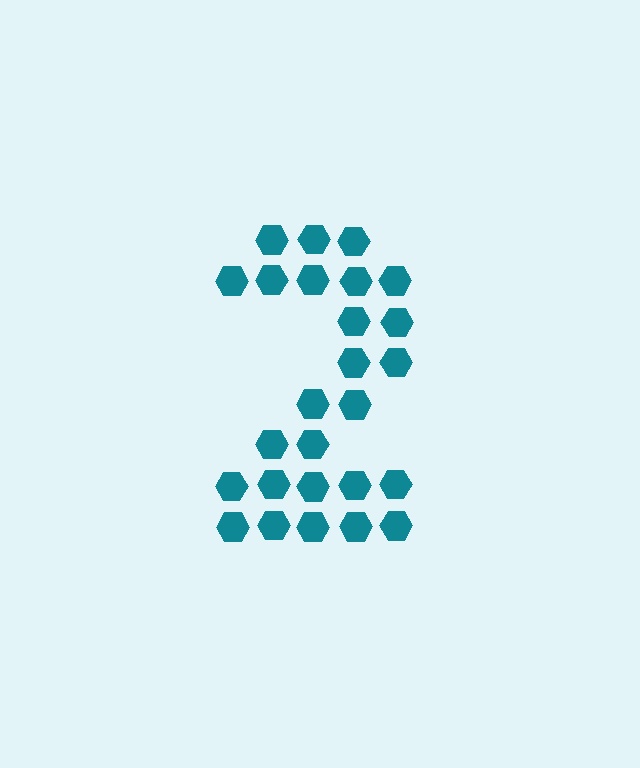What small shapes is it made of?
It is made of small hexagons.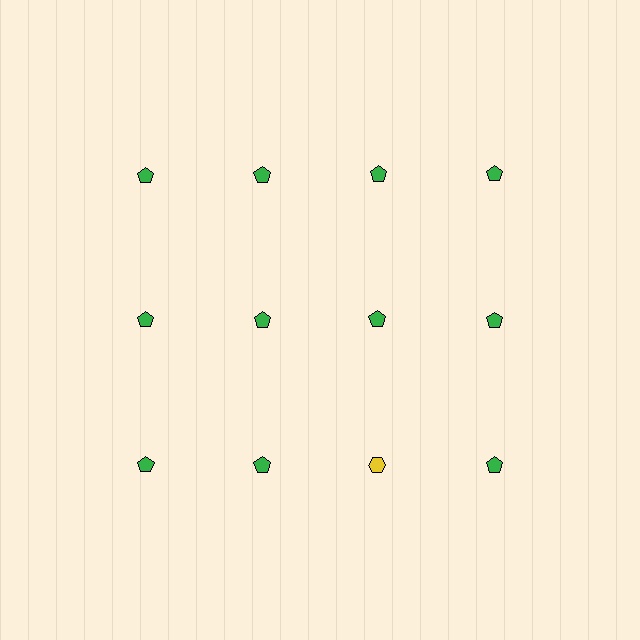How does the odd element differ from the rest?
It differs in both color (yellow instead of green) and shape (hexagon instead of pentagon).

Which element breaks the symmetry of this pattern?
The yellow hexagon in the third row, center column breaks the symmetry. All other shapes are green pentagons.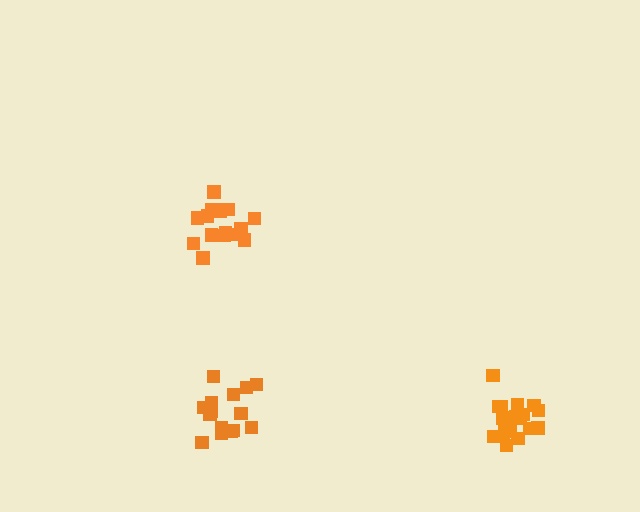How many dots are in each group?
Group 1: 16 dots, Group 2: 19 dots, Group 3: 15 dots (50 total).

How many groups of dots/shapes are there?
There are 3 groups.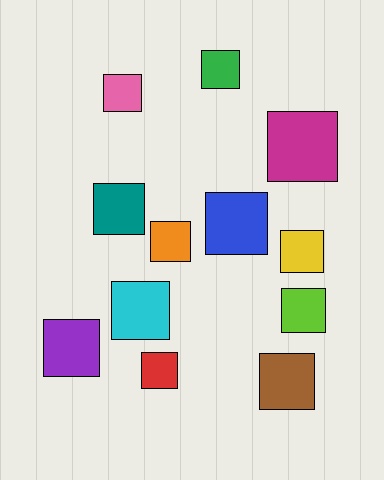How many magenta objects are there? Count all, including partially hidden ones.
There is 1 magenta object.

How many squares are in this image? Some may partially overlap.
There are 12 squares.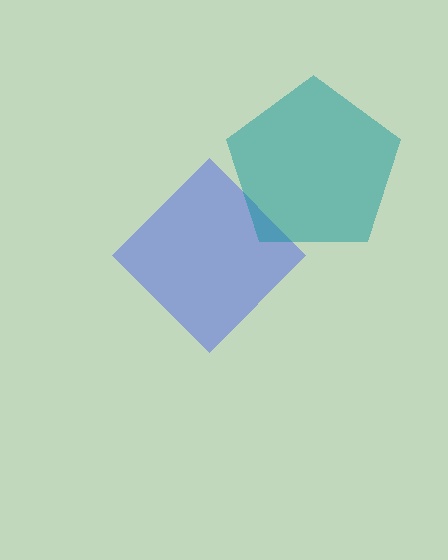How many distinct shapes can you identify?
There are 2 distinct shapes: a blue diamond, a teal pentagon.